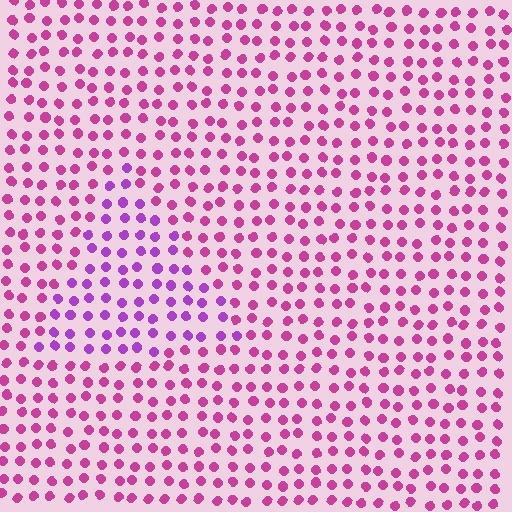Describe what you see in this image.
The image is filled with small magenta elements in a uniform arrangement. A triangle-shaped region is visible where the elements are tinted to a slightly different hue, forming a subtle color boundary.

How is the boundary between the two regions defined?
The boundary is defined purely by a slight shift in hue (about 32 degrees). Spacing, size, and orientation are identical on both sides.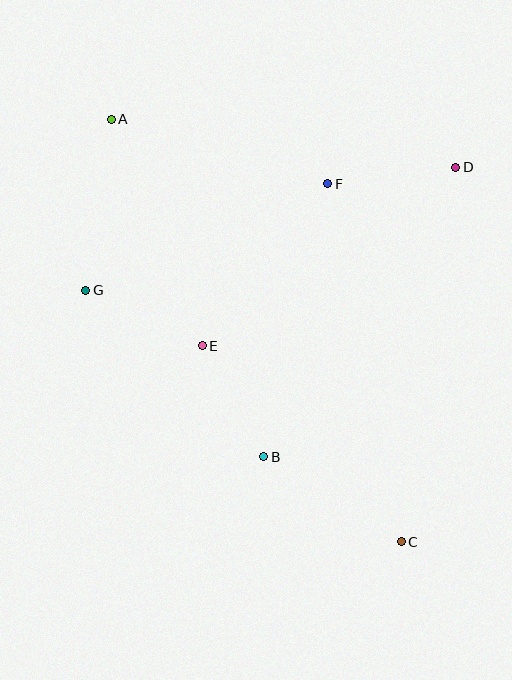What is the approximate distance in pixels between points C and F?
The distance between C and F is approximately 366 pixels.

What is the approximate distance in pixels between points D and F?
The distance between D and F is approximately 129 pixels.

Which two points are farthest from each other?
Points A and C are farthest from each other.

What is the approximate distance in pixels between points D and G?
The distance between D and G is approximately 390 pixels.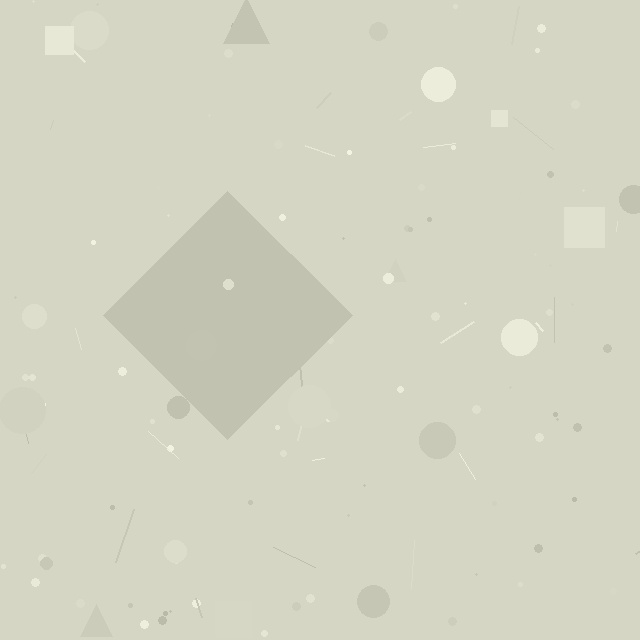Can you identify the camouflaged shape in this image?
The camouflaged shape is a diamond.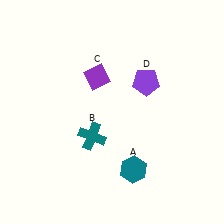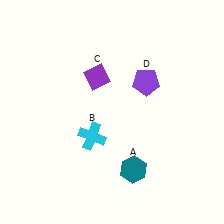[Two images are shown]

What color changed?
The cross (B) changed from teal in Image 1 to cyan in Image 2.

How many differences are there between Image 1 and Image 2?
There is 1 difference between the two images.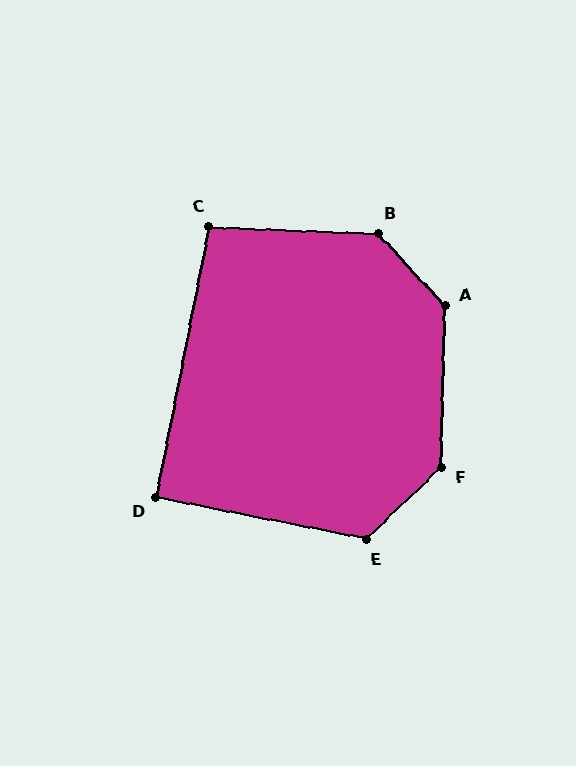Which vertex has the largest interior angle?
A, at approximately 136 degrees.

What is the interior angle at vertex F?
Approximately 135 degrees (obtuse).